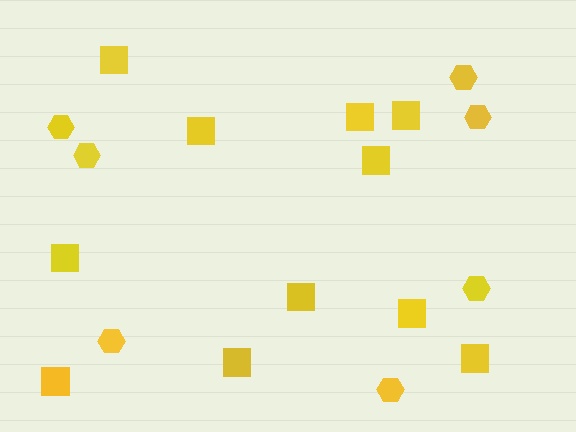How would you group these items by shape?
There are 2 groups: one group of hexagons (7) and one group of squares (11).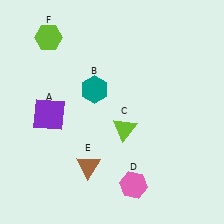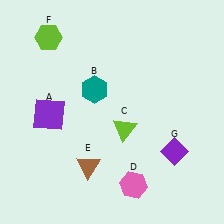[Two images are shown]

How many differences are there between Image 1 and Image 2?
There is 1 difference between the two images.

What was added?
A purple diamond (G) was added in Image 2.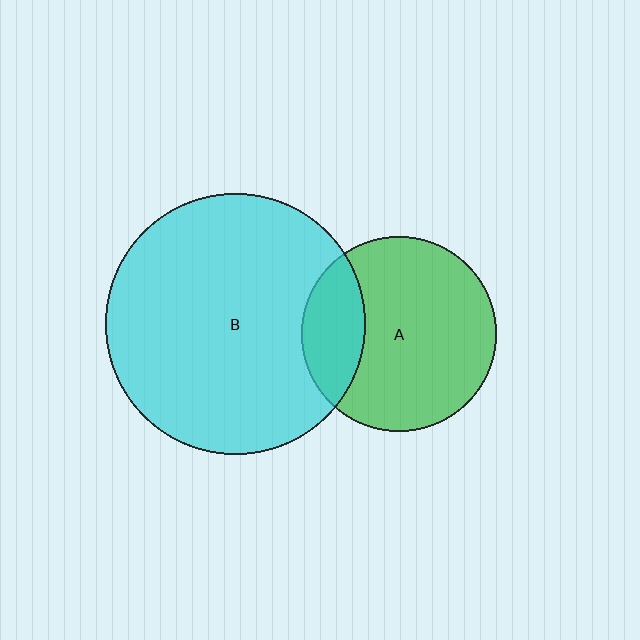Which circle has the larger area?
Circle B (cyan).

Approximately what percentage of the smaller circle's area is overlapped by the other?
Approximately 25%.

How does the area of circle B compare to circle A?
Approximately 1.8 times.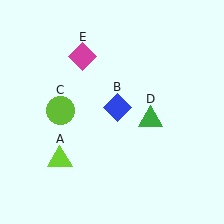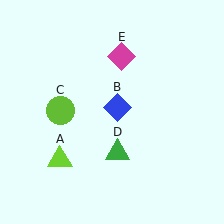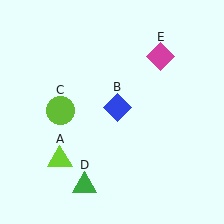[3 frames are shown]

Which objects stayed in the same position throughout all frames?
Lime triangle (object A) and blue diamond (object B) and lime circle (object C) remained stationary.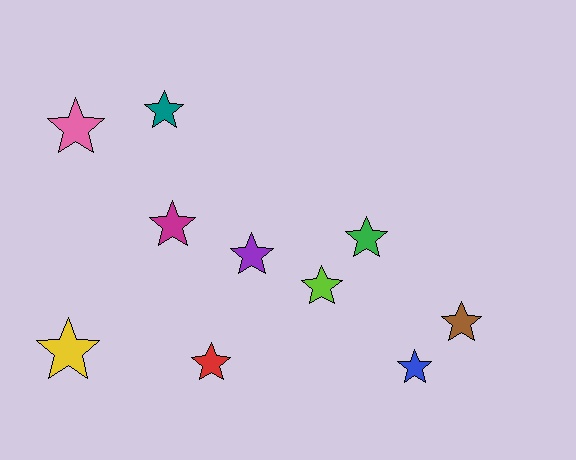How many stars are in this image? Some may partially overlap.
There are 10 stars.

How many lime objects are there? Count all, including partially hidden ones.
There is 1 lime object.